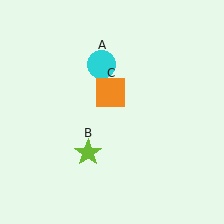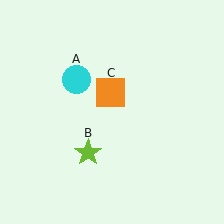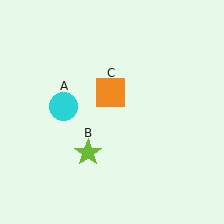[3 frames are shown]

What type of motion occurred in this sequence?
The cyan circle (object A) rotated counterclockwise around the center of the scene.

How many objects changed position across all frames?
1 object changed position: cyan circle (object A).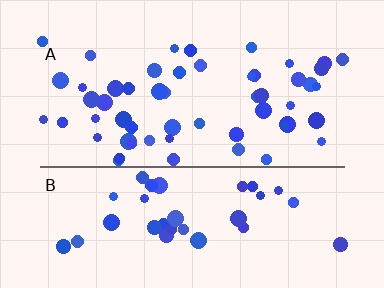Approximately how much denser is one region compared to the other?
Approximately 1.4× — region A over region B.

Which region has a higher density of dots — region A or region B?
A (the top).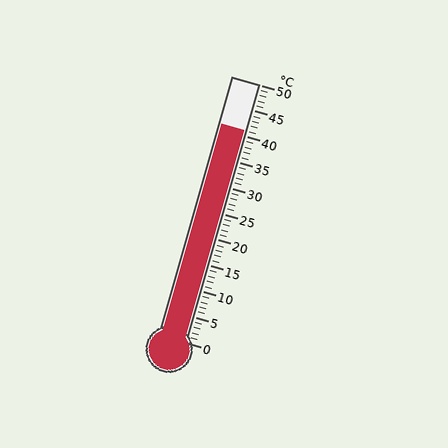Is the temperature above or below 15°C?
The temperature is above 15°C.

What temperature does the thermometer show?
The thermometer shows approximately 41°C.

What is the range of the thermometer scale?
The thermometer scale ranges from 0°C to 50°C.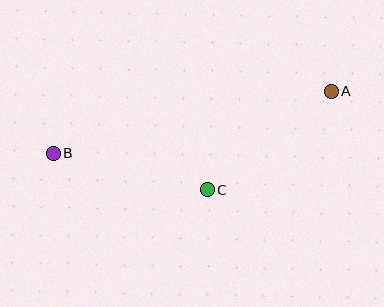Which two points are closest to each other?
Points A and C are closest to each other.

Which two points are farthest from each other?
Points A and B are farthest from each other.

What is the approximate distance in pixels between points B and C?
The distance between B and C is approximately 159 pixels.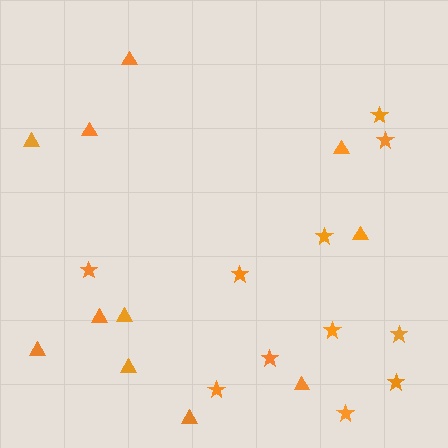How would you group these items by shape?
There are 2 groups: one group of triangles (11) and one group of stars (11).